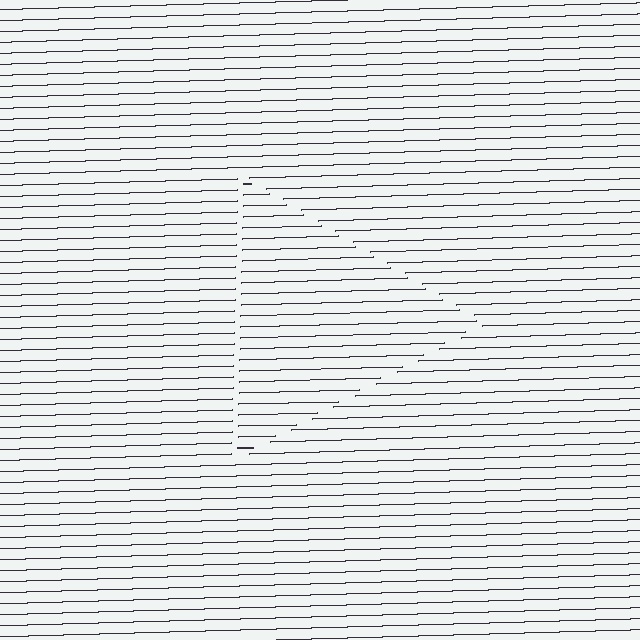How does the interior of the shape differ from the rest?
The interior of the shape contains the same grating, shifted by half a period — the contour is defined by the phase discontinuity where line-ends from the inner and outer gratings abut.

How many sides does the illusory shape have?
3 sides — the line-ends trace a triangle.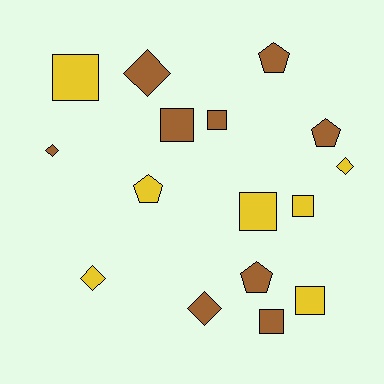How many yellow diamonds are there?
There are 2 yellow diamonds.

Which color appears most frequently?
Brown, with 9 objects.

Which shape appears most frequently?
Square, with 7 objects.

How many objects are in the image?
There are 16 objects.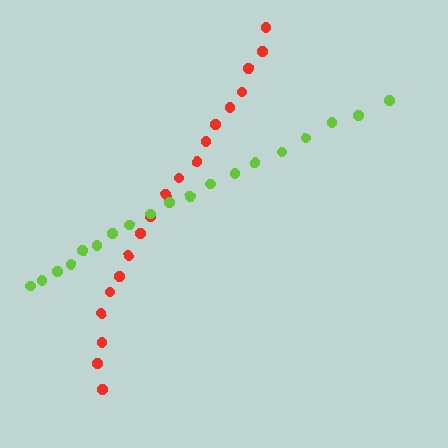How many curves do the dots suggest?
There are 2 distinct paths.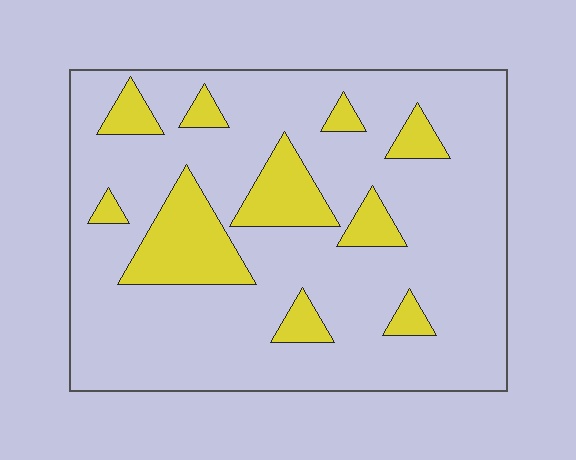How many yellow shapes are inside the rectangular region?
10.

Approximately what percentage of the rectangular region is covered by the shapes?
Approximately 20%.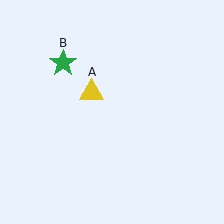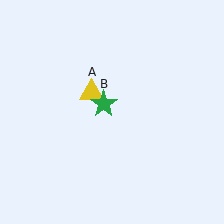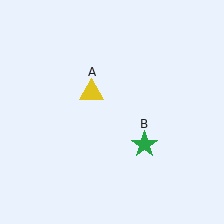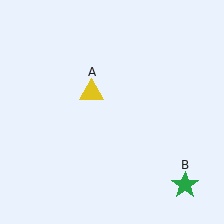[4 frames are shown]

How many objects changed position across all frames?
1 object changed position: green star (object B).